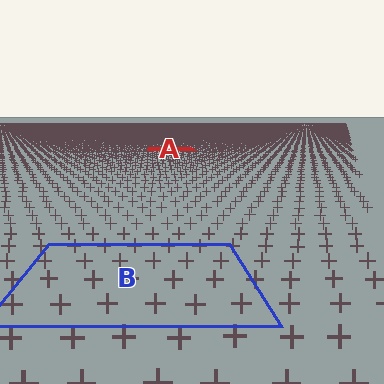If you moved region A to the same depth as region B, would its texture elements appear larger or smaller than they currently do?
They would appear larger. At a closer depth, the same texture elements are projected at a bigger on-screen size.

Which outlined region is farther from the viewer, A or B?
Region A is farther from the viewer — the texture elements inside it appear smaller and more densely packed.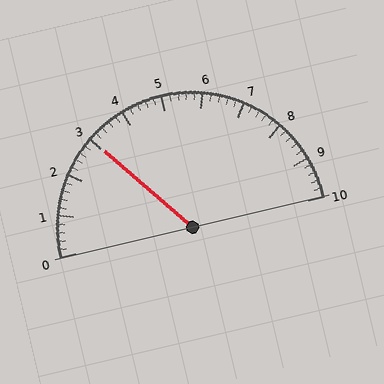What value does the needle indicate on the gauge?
The needle indicates approximately 3.0.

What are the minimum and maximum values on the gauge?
The gauge ranges from 0 to 10.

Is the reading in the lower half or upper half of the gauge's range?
The reading is in the lower half of the range (0 to 10).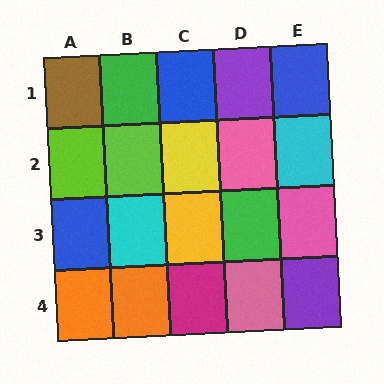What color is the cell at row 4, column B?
Orange.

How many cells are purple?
2 cells are purple.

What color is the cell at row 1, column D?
Purple.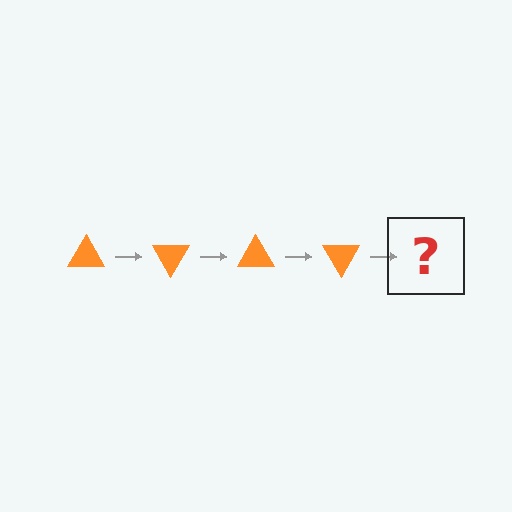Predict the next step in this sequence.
The next step is an orange triangle rotated 240 degrees.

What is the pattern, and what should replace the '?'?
The pattern is that the triangle rotates 60 degrees each step. The '?' should be an orange triangle rotated 240 degrees.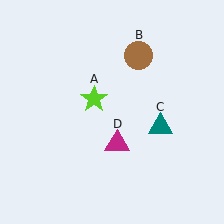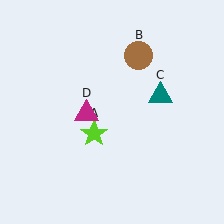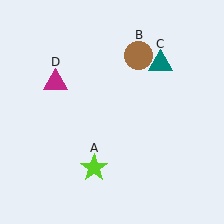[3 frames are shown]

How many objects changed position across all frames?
3 objects changed position: lime star (object A), teal triangle (object C), magenta triangle (object D).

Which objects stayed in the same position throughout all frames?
Brown circle (object B) remained stationary.